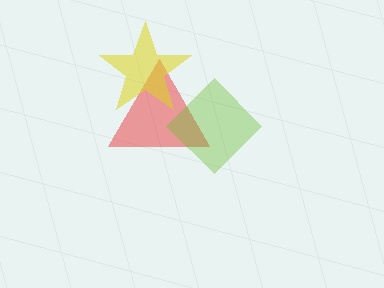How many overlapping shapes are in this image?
There are 3 overlapping shapes in the image.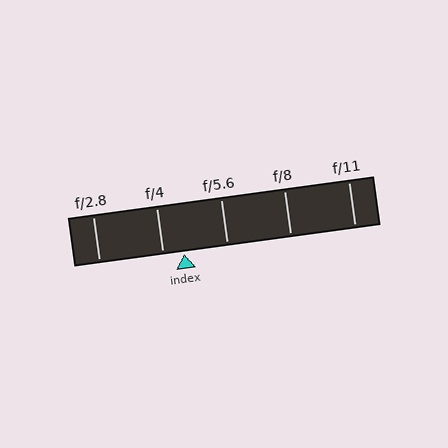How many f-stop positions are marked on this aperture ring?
There are 5 f-stop positions marked.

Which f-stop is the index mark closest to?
The index mark is closest to f/4.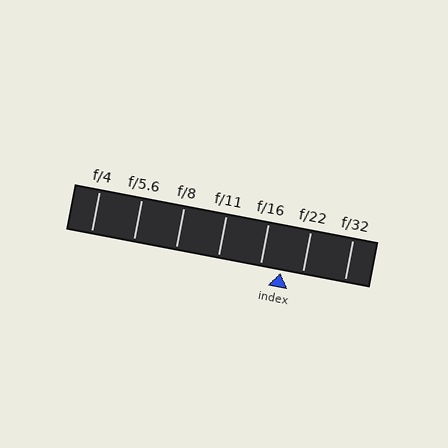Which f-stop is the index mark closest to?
The index mark is closest to f/22.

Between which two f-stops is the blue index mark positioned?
The index mark is between f/16 and f/22.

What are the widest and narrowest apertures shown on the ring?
The widest aperture shown is f/4 and the narrowest is f/32.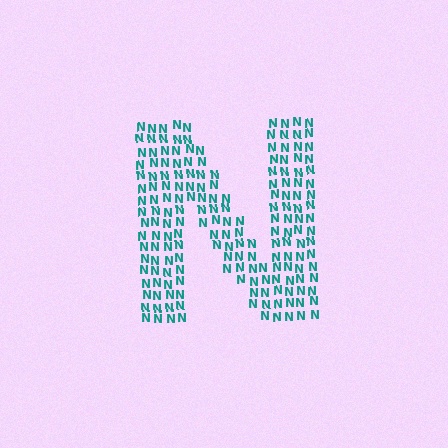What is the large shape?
The large shape is the letter N.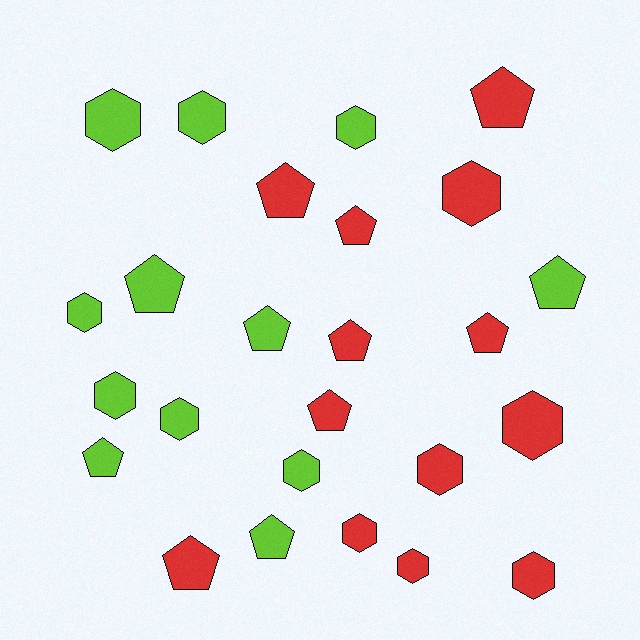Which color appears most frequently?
Red, with 13 objects.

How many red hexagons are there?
There are 6 red hexagons.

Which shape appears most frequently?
Hexagon, with 13 objects.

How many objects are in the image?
There are 25 objects.